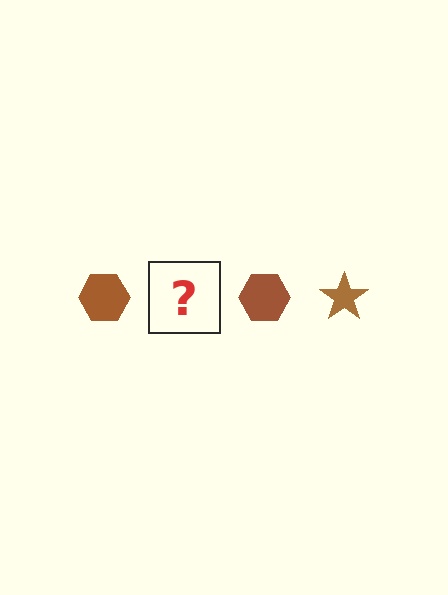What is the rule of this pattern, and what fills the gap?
The rule is that the pattern cycles through hexagon, star shapes in brown. The gap should be filled with a brown star.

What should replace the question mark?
The question mark should be replaced with a brown star.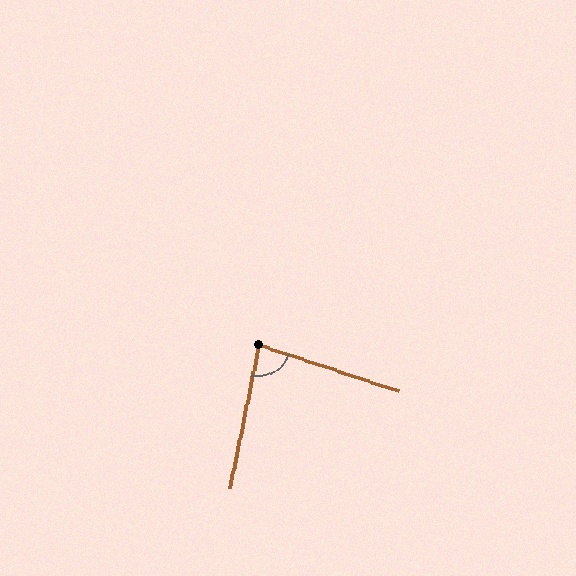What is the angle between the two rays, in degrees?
Approximately 83 degrees.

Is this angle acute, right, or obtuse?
It is acute.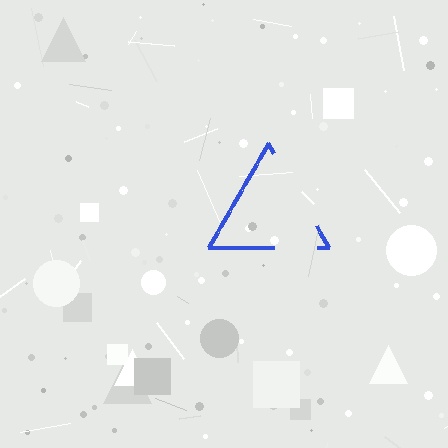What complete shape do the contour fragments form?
The contour fragments form a triangle.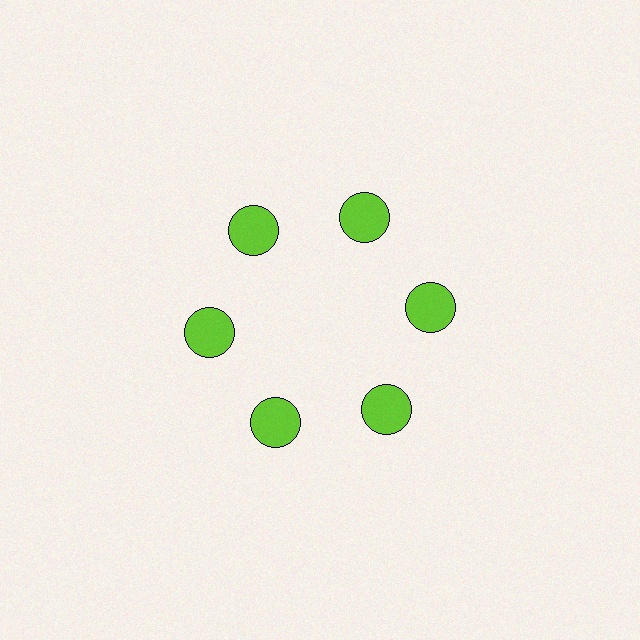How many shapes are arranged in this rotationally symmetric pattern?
There are 6 shapes, arranged in 6 groups of 1.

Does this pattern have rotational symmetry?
Yes, this pattern has 6-fold rotational symmetry. It looks the same after rotating 60 degrees around the center.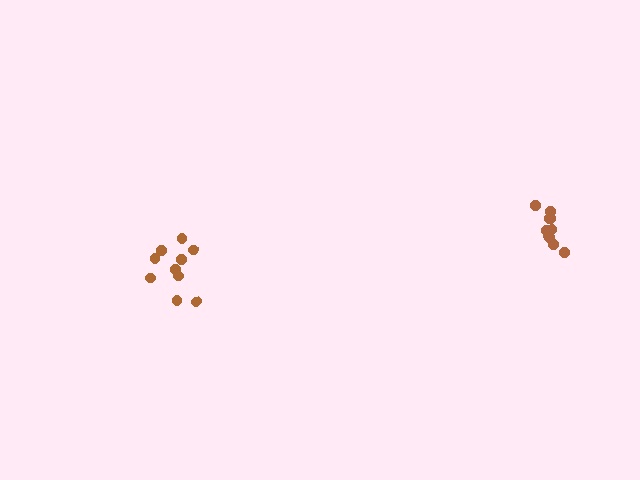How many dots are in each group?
Group 1: 10 dots, Group 2: 10 dots (20 total).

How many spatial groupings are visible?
There are 2 spatial groupings.